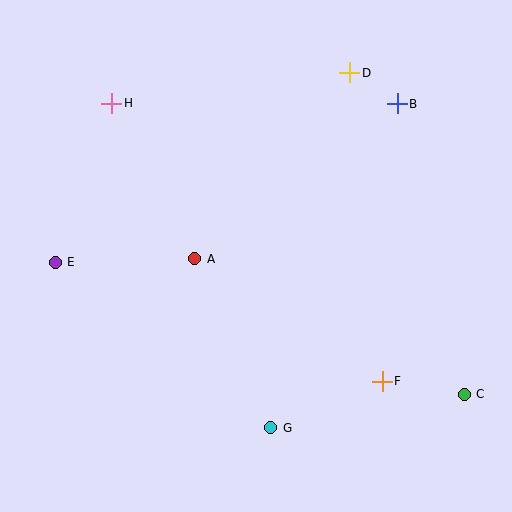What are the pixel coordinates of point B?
Point B is at (397, 104).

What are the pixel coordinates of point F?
Point F is at (382, 381).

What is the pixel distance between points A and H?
The distance between A and H is 177 pixels.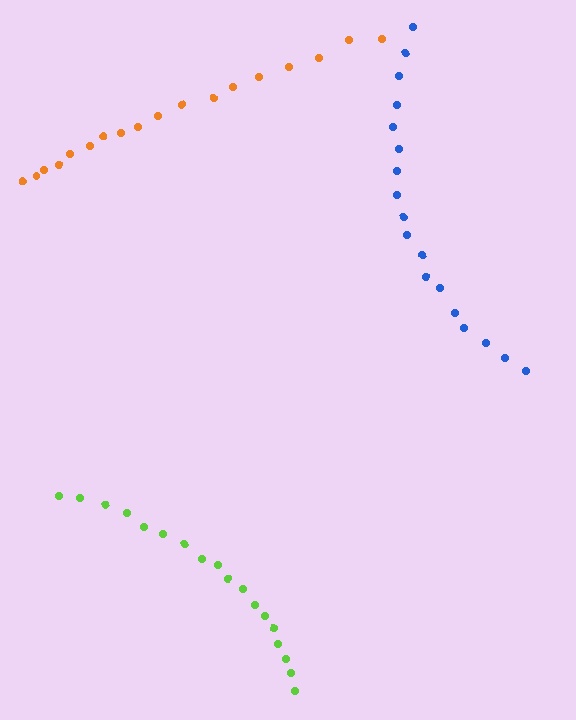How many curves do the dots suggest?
There are 3 distinct paths.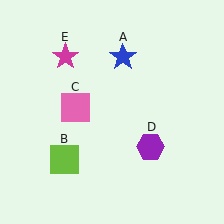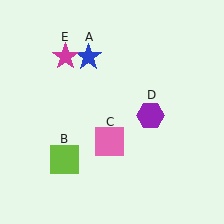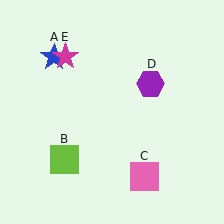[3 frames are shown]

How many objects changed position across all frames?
3 objects changed position: blue star (object A), pink square (object C), purple hexagon (object D).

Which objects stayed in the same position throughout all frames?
Lime square (object B) and magenta star (object E) remained stationary.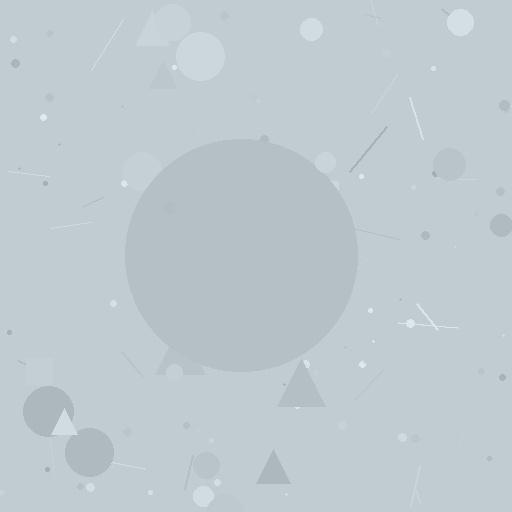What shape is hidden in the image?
A circle is hidden in the image.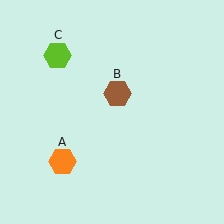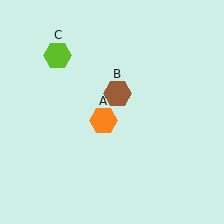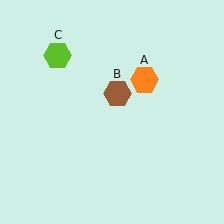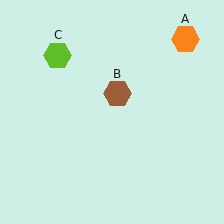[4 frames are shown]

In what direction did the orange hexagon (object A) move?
The orange hexagon (object A) moved up and to the right.